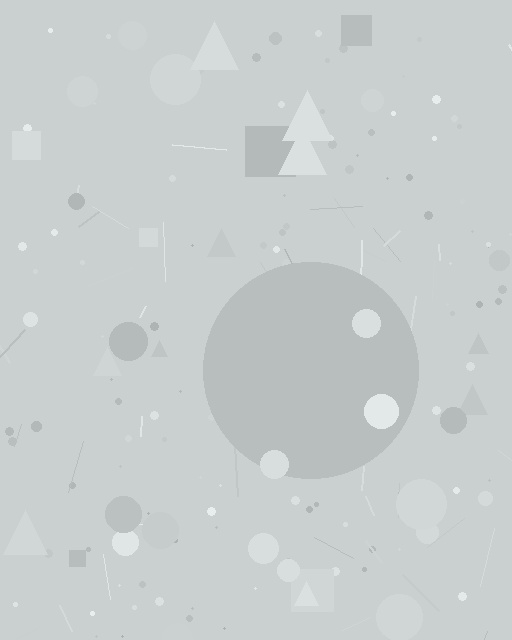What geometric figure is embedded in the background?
A circle is embedded in the background.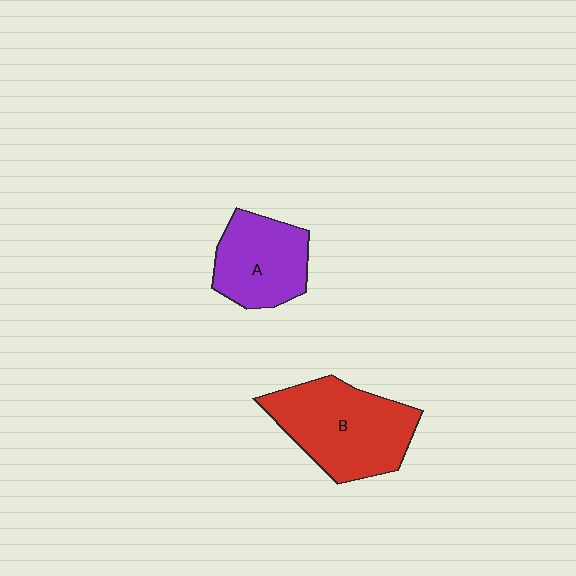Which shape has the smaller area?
Shape A (purple).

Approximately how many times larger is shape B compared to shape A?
Approximately 1.4 times.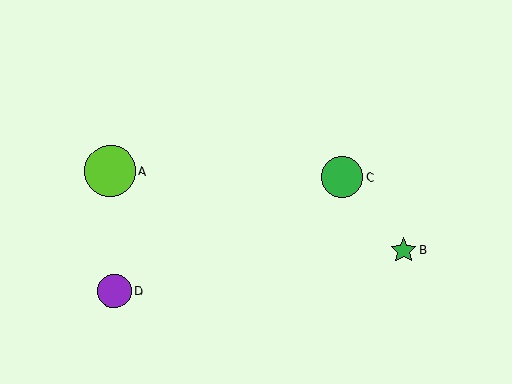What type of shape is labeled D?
Shape D is a purple circle.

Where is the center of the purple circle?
The center of the purple circle is at (114, 291).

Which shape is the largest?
The lime circle (labeled A) is the largest.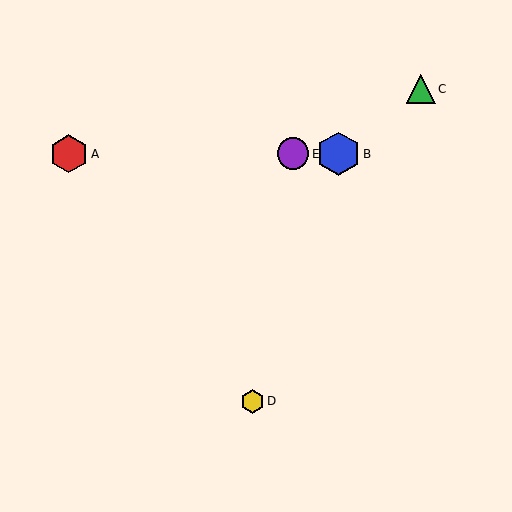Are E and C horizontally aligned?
No, E is at y≈154 and C is at y≈89.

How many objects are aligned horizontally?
3 objects (A, B, E) are aligned horizontally.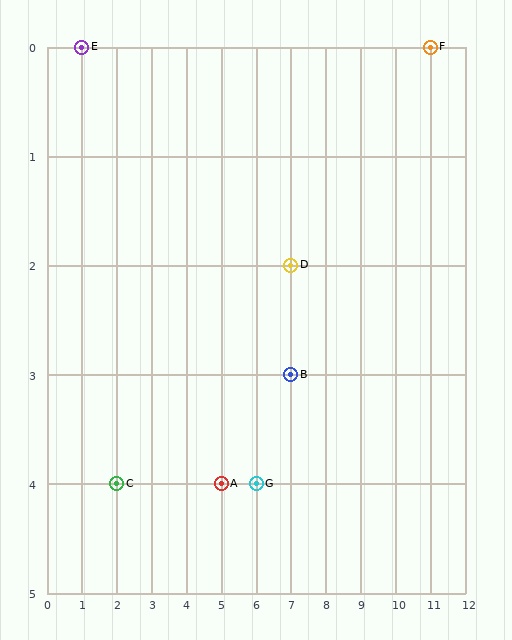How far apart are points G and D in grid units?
Points G and D are 1 column and 2 rows apart (about 2.2 grid units diagonally).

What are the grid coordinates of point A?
Point A is at grid coordinates (5, 4).